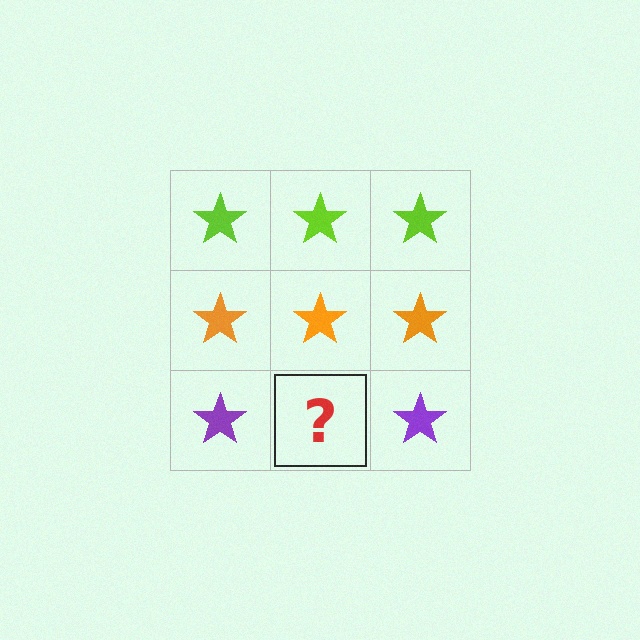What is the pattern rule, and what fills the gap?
The rule is that each row has a consistent color. The gap should be filled with a purple star.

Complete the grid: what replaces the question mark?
The question mark should be replaced with a purple star.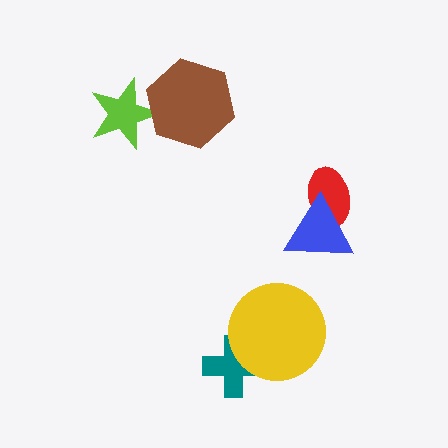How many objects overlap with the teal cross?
1 object overlaps with the teal cross.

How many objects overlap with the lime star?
1 object overlaps with the lime star.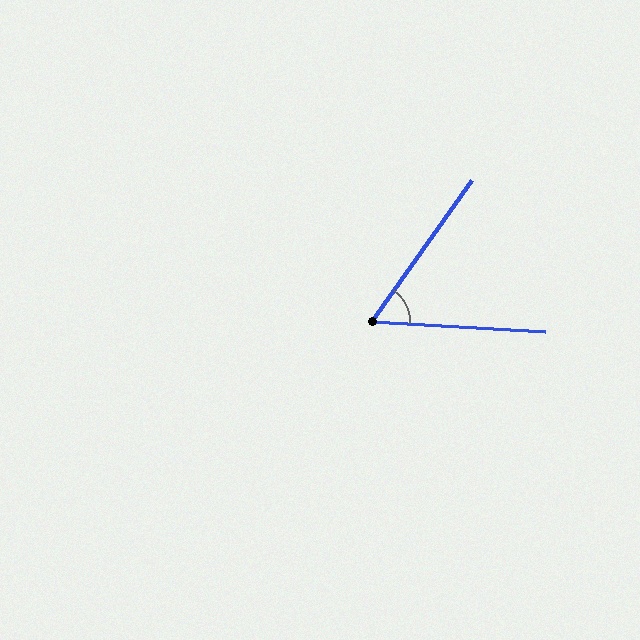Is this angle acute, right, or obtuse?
It is acute.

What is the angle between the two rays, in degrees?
Approximately 58 degrees.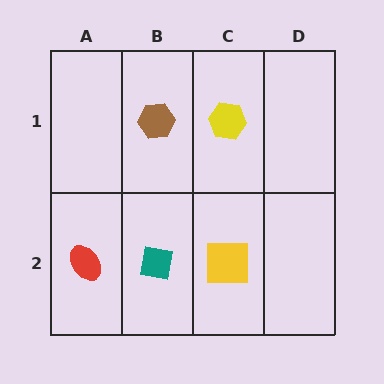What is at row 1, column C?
A yellow hexagon.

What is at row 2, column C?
A yellow square.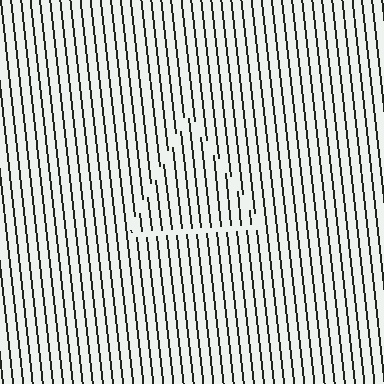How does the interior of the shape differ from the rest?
The interior of the shape contains the same grating, shifted by half a period — the contour is defined by the phase discontinuity where line-ends from the inner and outer gratings abut.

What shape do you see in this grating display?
An illusory triangle. The interior of the shape contains the same grating, shifted by half a period — the contour is defined by the phase discontinuity where line-ends from the inner and outer gratings abut.